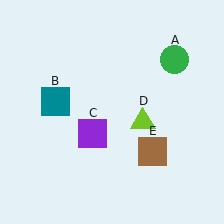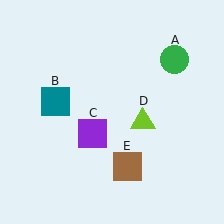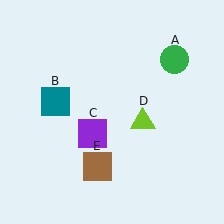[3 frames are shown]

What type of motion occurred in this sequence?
The brown square (object E) rotated clockwise around the center of the scene.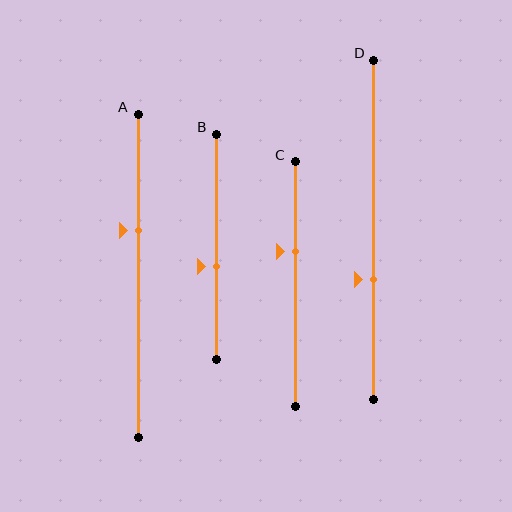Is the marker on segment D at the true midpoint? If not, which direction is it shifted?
No, the marker on segment D is shifted downward by about 15% of the segment length.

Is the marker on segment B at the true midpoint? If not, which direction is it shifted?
No, the marker on segment B is shifted downward by about 9% of the segment length.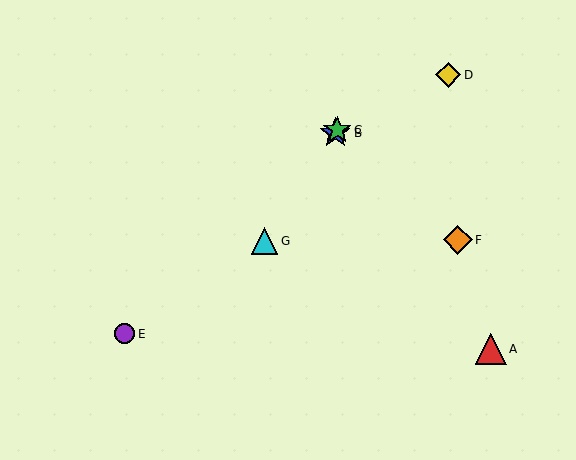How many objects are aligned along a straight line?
3 objects (B, C, G) are aligned along a straight line.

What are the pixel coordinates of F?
Object F is at (458, 240).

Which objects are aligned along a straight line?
Objects B, C, G are aligned along a straight line.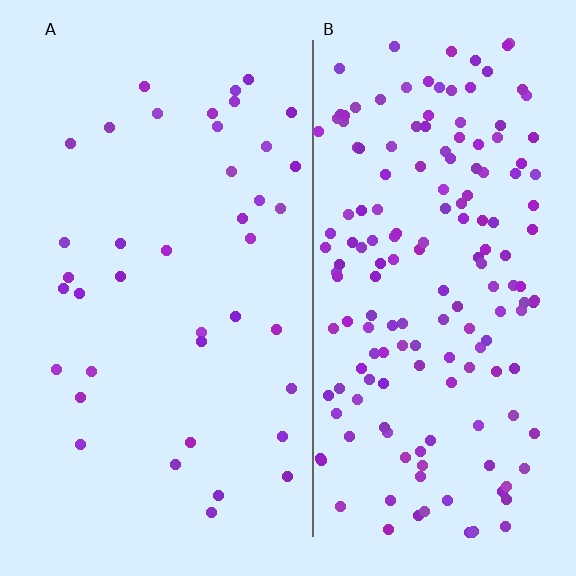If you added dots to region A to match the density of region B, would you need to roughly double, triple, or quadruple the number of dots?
Approximately quadruple.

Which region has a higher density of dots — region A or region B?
B (the right).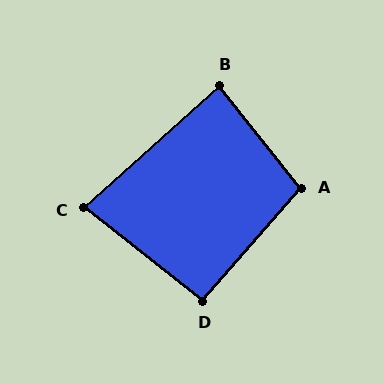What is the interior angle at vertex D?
Approximately 93 degrees (approximately right).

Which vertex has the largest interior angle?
A, at approximately 100 degrees.